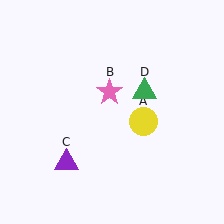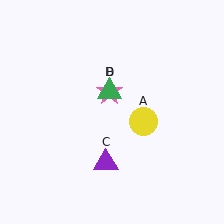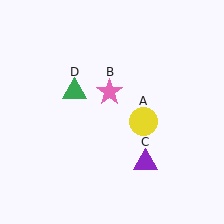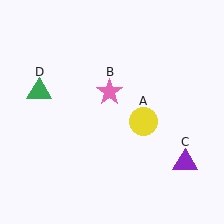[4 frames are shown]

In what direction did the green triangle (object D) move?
The green triangle (object D) moved left.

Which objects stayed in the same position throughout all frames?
Yellow circle (object A) and pink star (object B) remained stationary.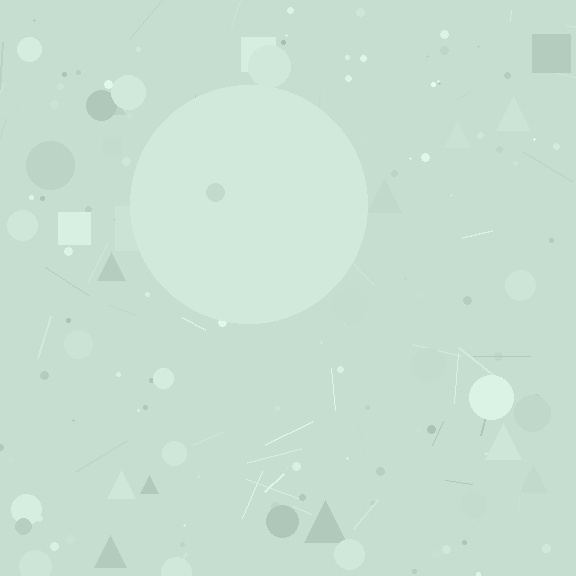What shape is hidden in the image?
A circle is hidden in the image.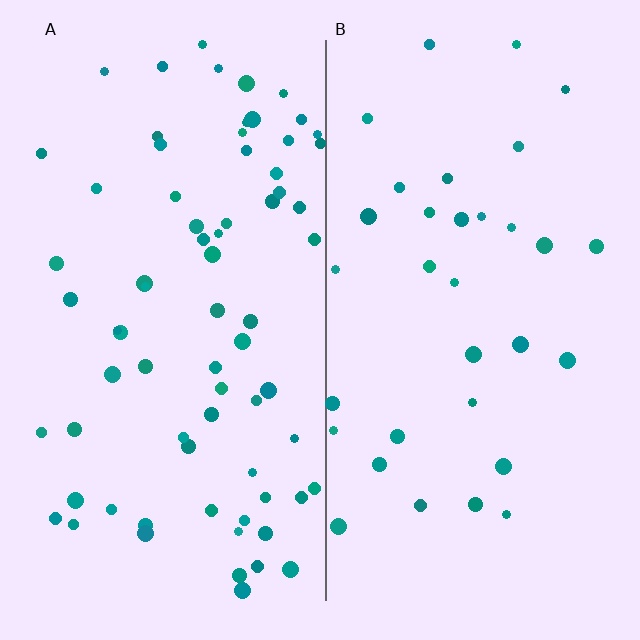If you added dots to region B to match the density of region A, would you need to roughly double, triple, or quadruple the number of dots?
Approximately double.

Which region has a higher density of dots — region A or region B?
A (the left).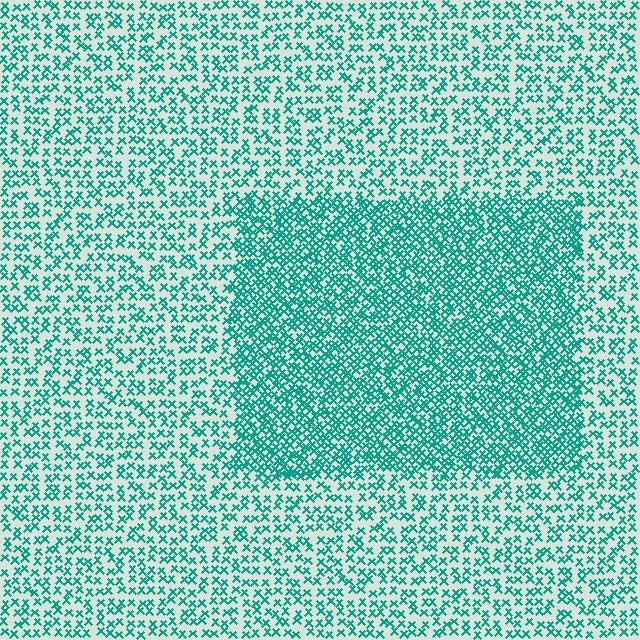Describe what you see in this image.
The image contains small teal elements arranged at two different densities. A rectangle-shaped region is visible where the elements are more densely packed than the surrounding area.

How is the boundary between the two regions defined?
The boundary is defined by a change in element density (approximately 2.0x ratio). All elements are the same color, size, and shape.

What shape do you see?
I see a rectangle.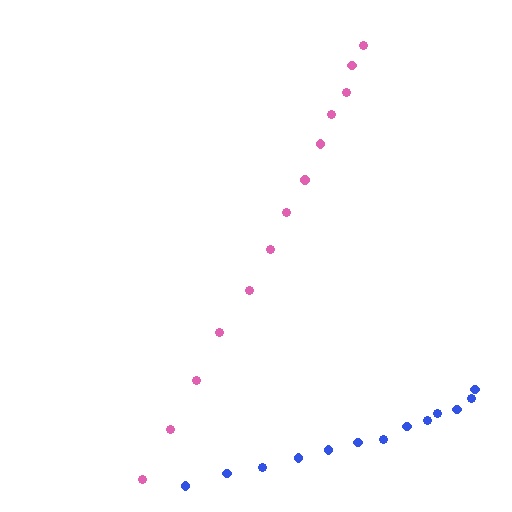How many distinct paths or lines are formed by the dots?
There are 2 distinct paths.